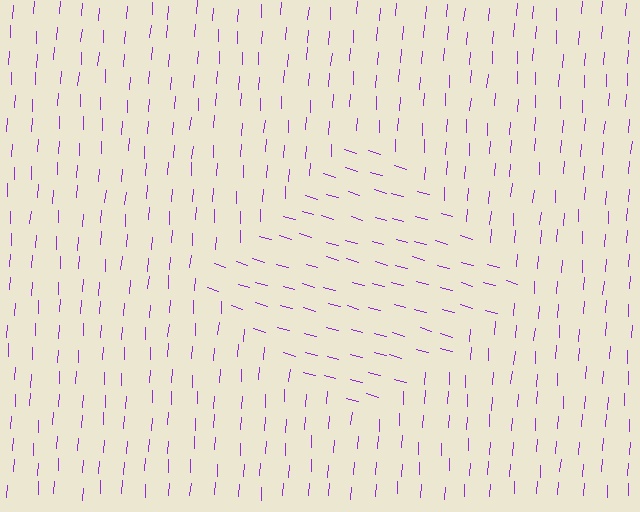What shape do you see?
I see a diamond.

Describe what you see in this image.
The image is filled with small purple line segments. A diamond region in the image has lines oriented differently from the surrounding lines, creating a visible texture boundary.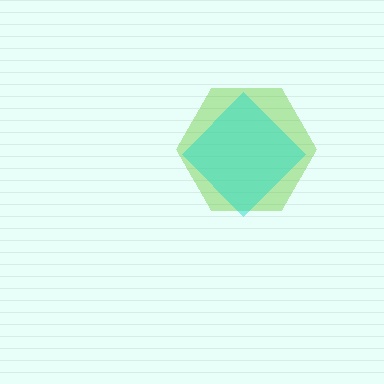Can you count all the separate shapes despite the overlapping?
Yes, there are 2 separate shapes.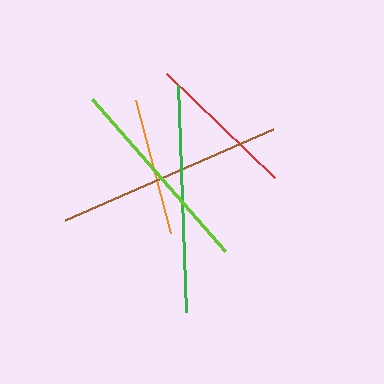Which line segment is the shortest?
The orange line is the shortest at approximately 138 pixels.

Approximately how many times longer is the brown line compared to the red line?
The brown line is approximately 1.5 times the length of the red line.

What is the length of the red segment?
The red segment is approximately 150 pixels long.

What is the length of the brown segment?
The brown segment is approximately 227 pixels long.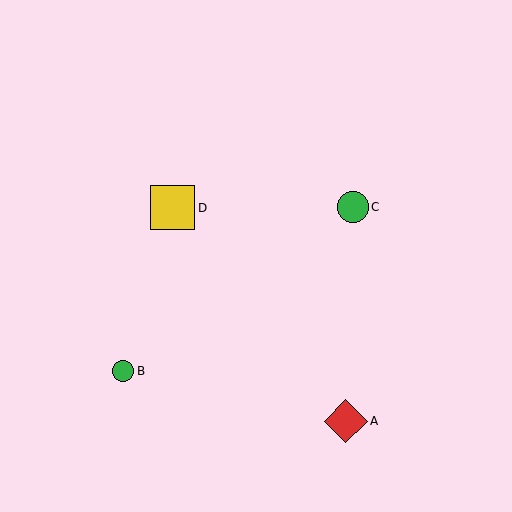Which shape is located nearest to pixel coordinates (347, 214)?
The green circle (labeled C) at (353, 207) is nearest to that location.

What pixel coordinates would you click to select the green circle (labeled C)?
Click at (353, 207) to select the green circle C.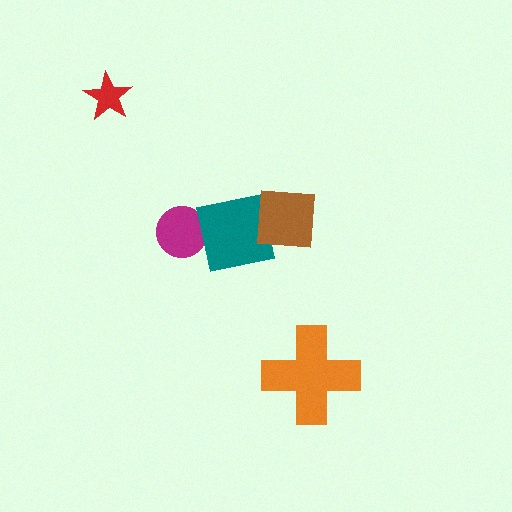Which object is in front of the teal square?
The brown square is in front of the teal square.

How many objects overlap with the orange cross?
0 objects overlap with the orange cross.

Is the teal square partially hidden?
Yes, it is partially covered by another shape.